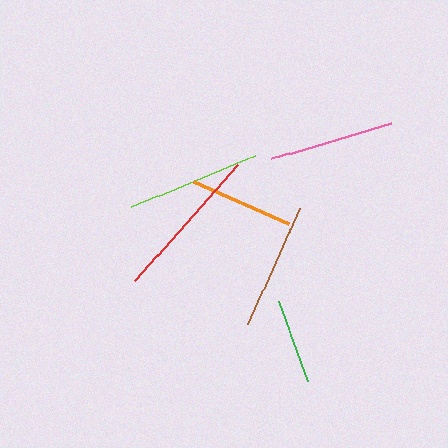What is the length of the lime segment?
The lime segment is approximately 133 pixels long.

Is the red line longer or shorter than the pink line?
The red line is longer than the pink line.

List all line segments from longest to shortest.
From longest to shortest: red, lime, brown, pink, orange, green.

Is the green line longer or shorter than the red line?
The red line is longer than the green line.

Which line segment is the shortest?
The green line is the shortest at approximately 84 pixels.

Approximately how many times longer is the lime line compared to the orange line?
The lime line is approximately 1.3 times the length of the orange line.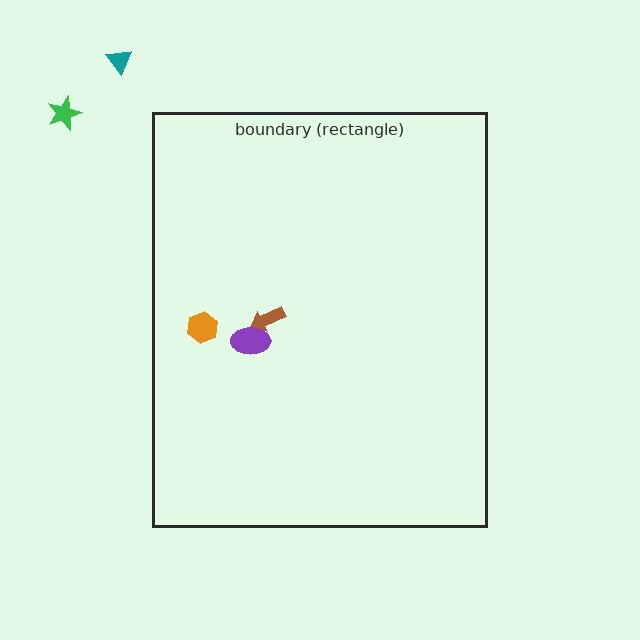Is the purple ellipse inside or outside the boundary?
Inside.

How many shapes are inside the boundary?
3 inside, 2 outside.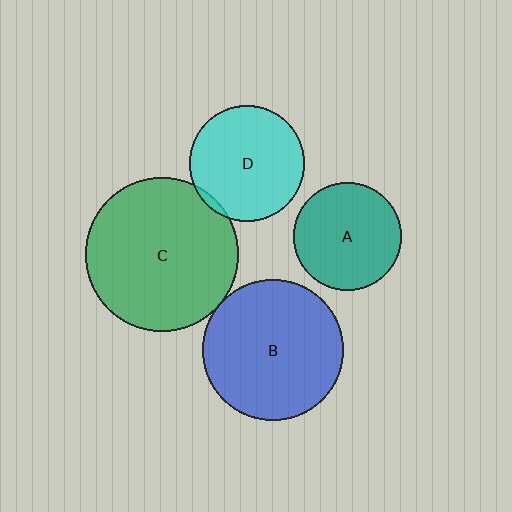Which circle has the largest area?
Circle C (green).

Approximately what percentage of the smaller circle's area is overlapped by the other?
Approximately 5%.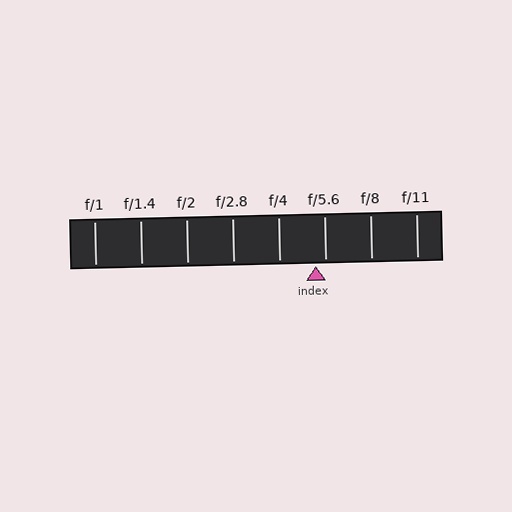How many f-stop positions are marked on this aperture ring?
There are 8 f-stop positions marked.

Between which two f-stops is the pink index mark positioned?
The index mark is between f/4 and f/5.6.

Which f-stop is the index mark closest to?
The index mark is closest to f/5.6.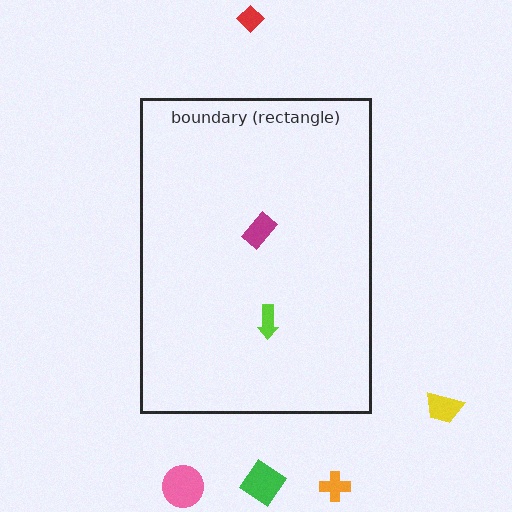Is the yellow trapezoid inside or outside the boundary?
Outside.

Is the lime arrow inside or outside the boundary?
Inside.